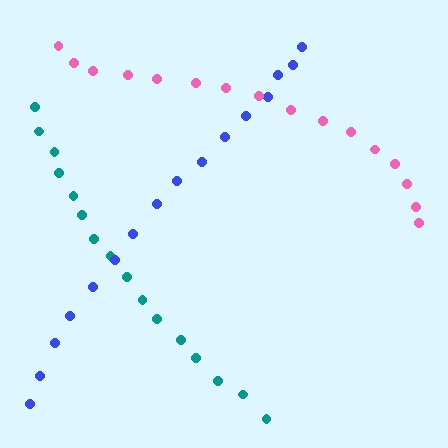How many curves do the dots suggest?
There are 3 distinct paths.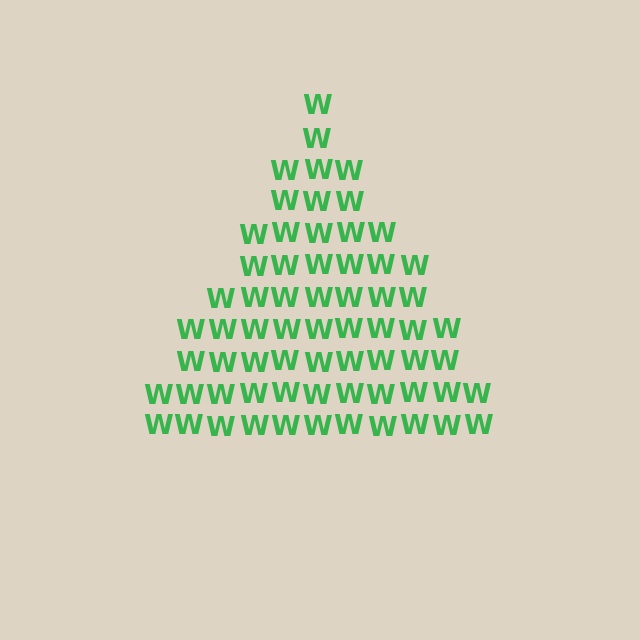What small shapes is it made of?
It is made of small letter W's.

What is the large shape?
The large shape is a triangle.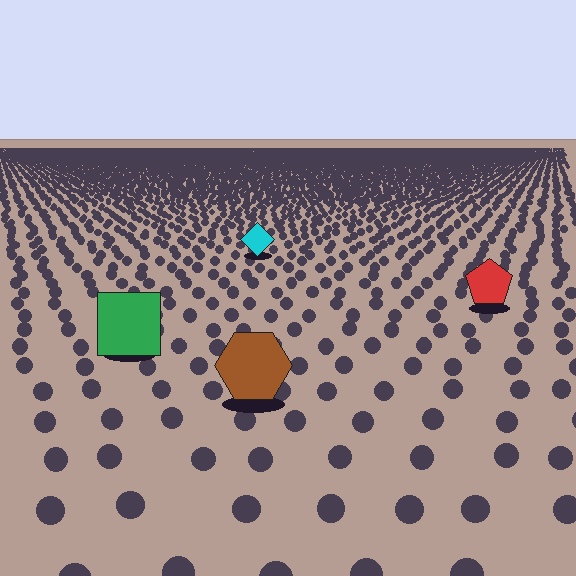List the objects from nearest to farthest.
From nearest to farthest: the brown hexagon, the green square, the red pentagon, the cyan diamond.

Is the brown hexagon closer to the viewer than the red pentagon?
Yes. The brown hexagon is closer — you can tell from the texture gradient: the ground texture is coarser near it.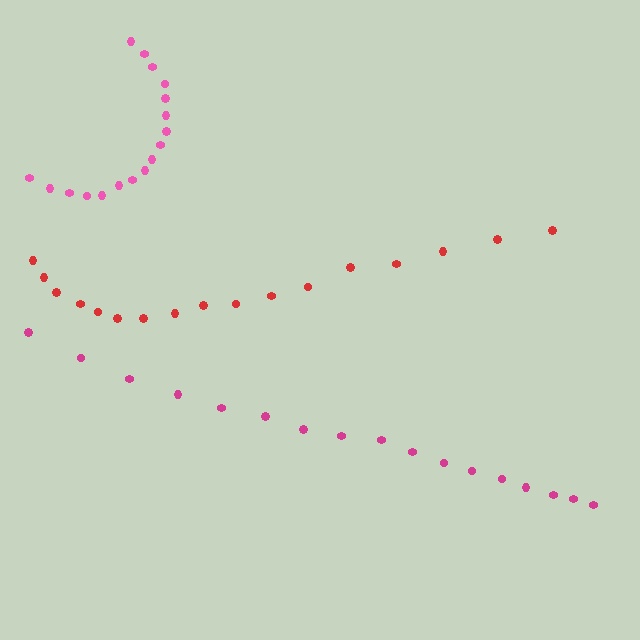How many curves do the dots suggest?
There are 3 distinct paths.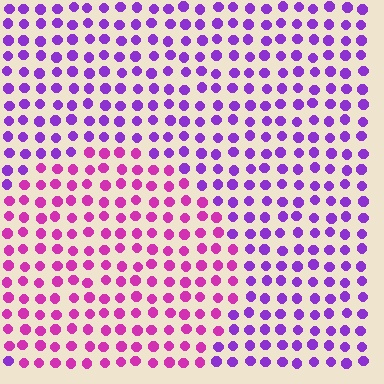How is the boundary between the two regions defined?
The boundary is defined purely by a slight shift in hue (about 37 degrees). Spacing, size, and orientation are identical on both sides.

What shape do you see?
I see a circle.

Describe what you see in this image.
The image is filled with small purple elements in a uniform arrangement. A circle-shaped region is visible where the elements are tinted to a slightly different hue, forming a subtle color boundary.